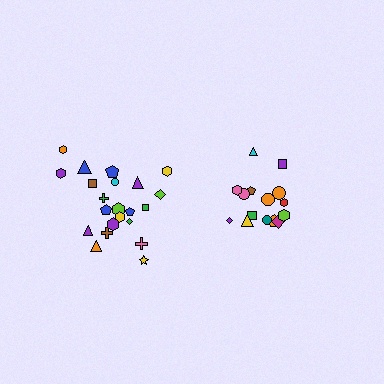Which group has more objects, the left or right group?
The left group.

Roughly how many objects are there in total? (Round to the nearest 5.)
Roughly 35 objects in total.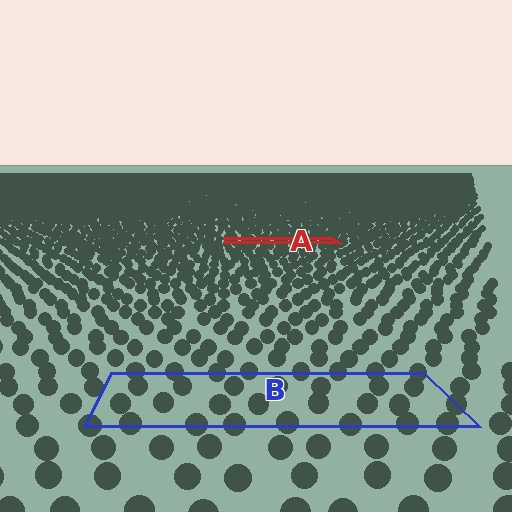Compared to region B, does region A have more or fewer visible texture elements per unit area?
Region A has more texture elements per unit area — they are packed more densely because it is farther away.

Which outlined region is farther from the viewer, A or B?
Region A is farther from the viewer — the texture elements inside it appear smaller and more densely packed.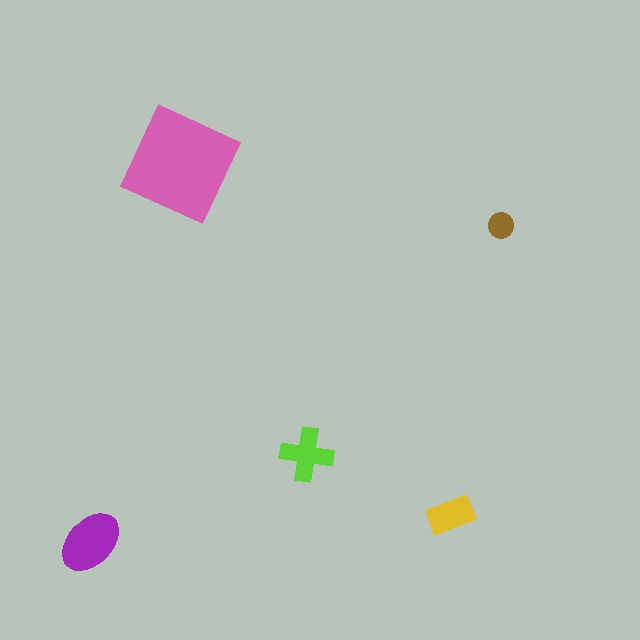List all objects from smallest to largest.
The brown circle, the yellow rectangle, the lime cross, the purple ellipse, the pink diamond.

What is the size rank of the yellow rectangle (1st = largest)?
4th.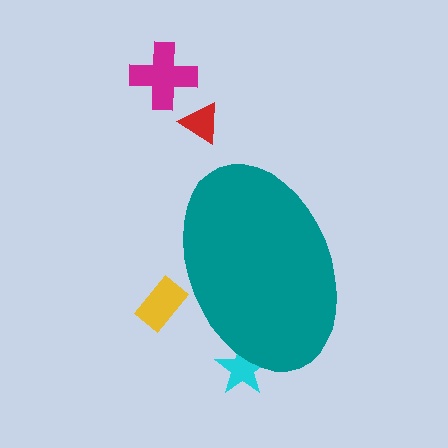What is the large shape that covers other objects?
A teal ellipse.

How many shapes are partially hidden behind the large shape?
2 shapes are partially hidden.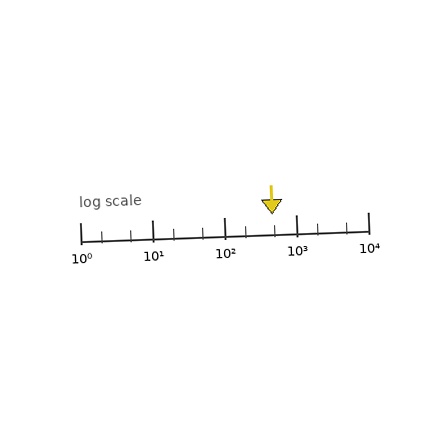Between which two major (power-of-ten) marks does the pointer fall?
The pointer is between 100 and 1000.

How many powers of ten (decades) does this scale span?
The scale spans 4 decades, from 1 to 10000.